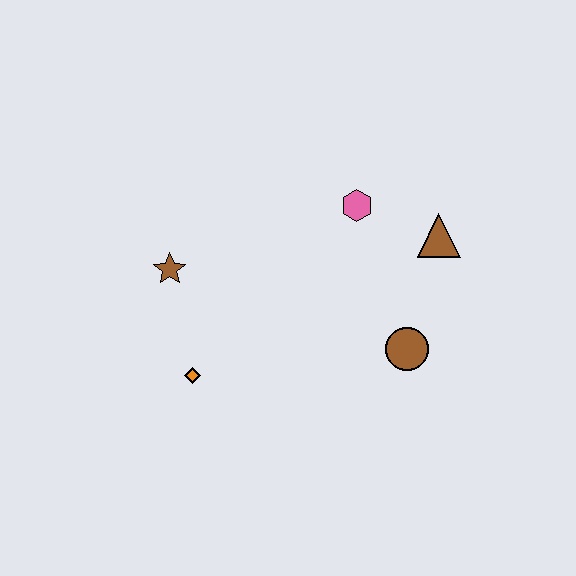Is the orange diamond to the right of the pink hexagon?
No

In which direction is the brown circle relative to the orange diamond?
The brown circle is to the right of the orange diamond.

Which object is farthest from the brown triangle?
The orange diamond is farthest from the brown triangle.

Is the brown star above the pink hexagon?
No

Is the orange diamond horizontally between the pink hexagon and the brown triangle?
No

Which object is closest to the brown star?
The orange diamond is closest to the brown star.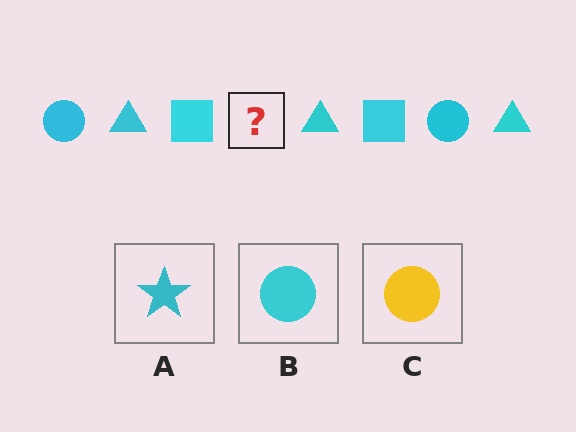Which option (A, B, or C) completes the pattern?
B.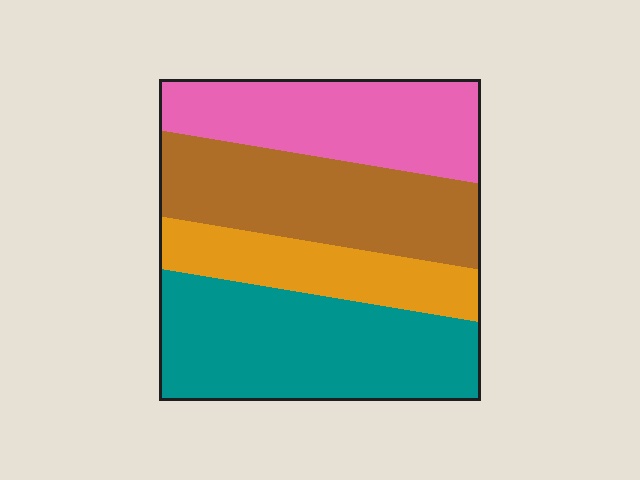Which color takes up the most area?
Teal, at roughly 35%.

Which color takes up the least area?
Orange, at roughly 15%.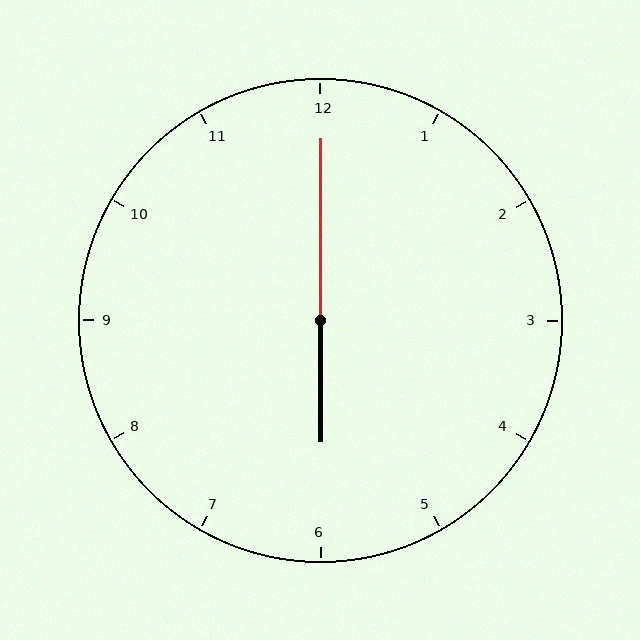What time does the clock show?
6:00.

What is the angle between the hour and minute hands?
Approximately 180 degrees.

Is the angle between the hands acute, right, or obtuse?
It is obtuse.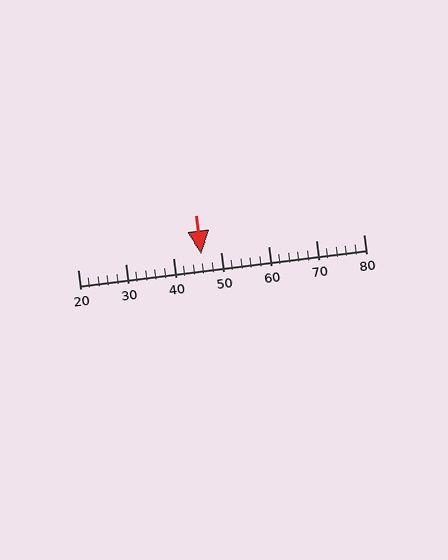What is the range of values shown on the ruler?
The ruler shows values from 20 to 80.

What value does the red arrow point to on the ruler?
The red arrow points to approximately 46.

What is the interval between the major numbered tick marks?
The major tick marks are spaced 10 units apart.